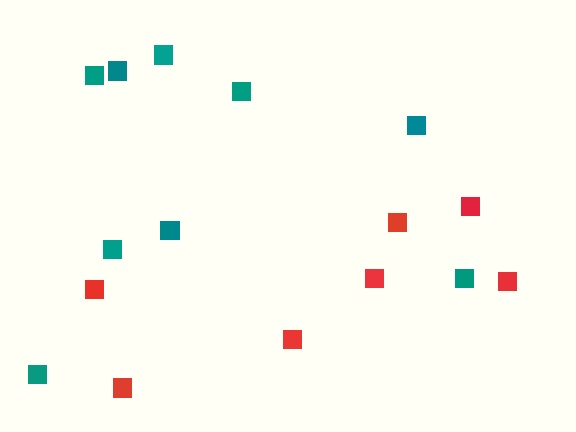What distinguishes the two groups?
There are 2 groups: one group of red squares (7) and one group of teal squares (9).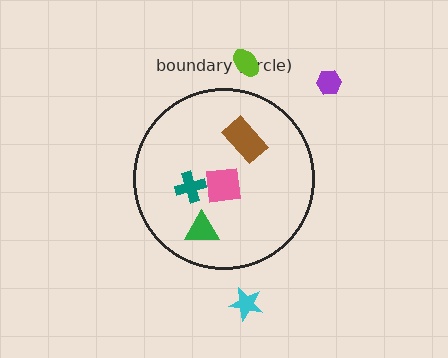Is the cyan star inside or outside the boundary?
Outside.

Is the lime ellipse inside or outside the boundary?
Outside.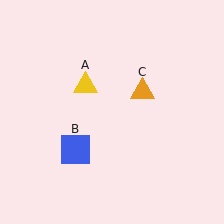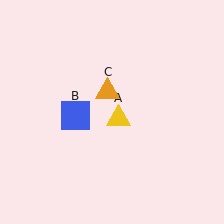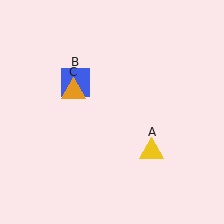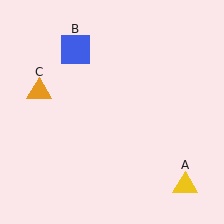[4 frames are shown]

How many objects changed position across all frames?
3 objects changed position: yellow triangle (object A), blue square (object B), orange triangle (object C).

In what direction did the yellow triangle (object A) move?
The yellow triangle (object A) moved down and to the right.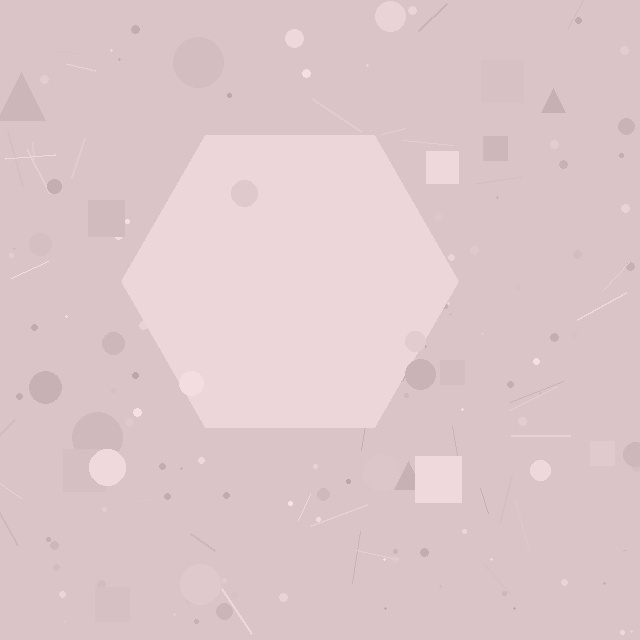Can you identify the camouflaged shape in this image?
The camouflaged shape is a hexagon.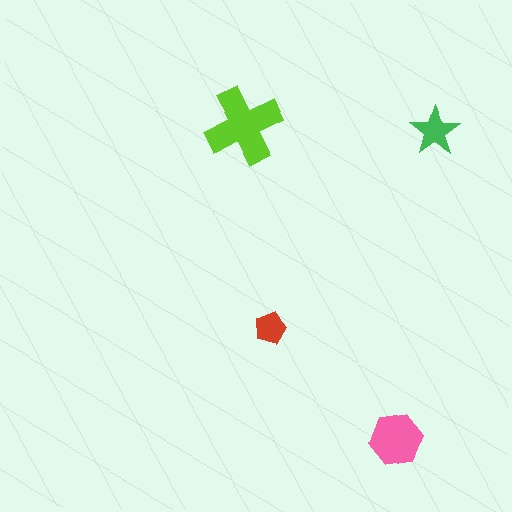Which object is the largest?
The lime cross.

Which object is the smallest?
The red pentagon.